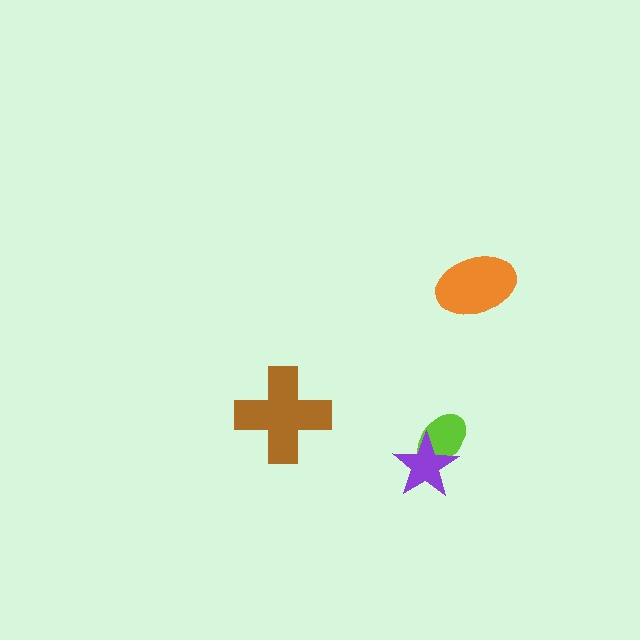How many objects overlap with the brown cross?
0 objects overlap with the brown cross.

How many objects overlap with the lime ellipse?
1 object overlaps with the lime ellipse.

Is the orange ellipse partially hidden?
No, no other shape covers it.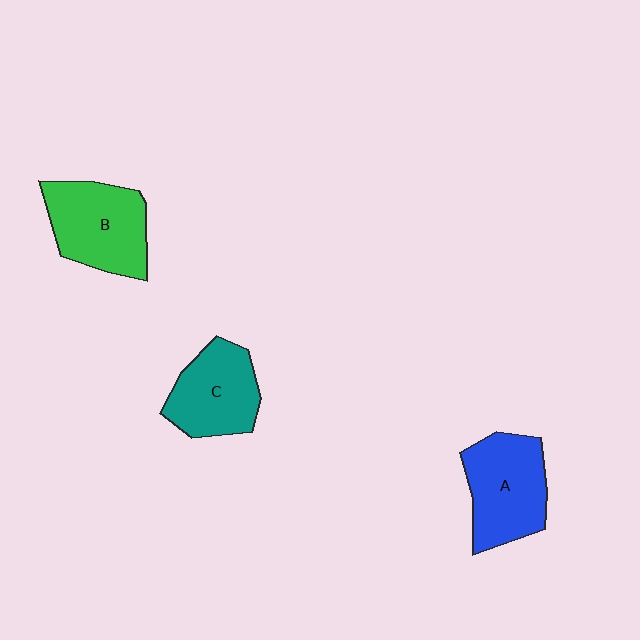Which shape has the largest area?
Shape B (green).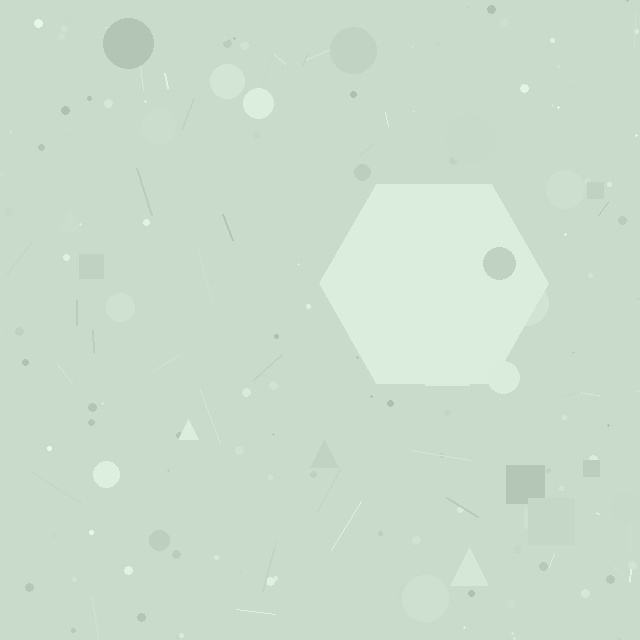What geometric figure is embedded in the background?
A hexagon is embedded in the background.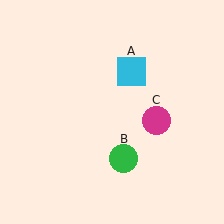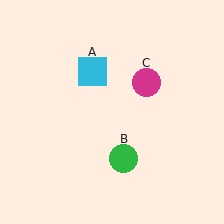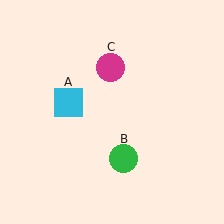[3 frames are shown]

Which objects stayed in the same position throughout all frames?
Green circle (object B) remained stationary.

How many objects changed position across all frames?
2 objects changed position: cyan square (object A), magenta circle (object C).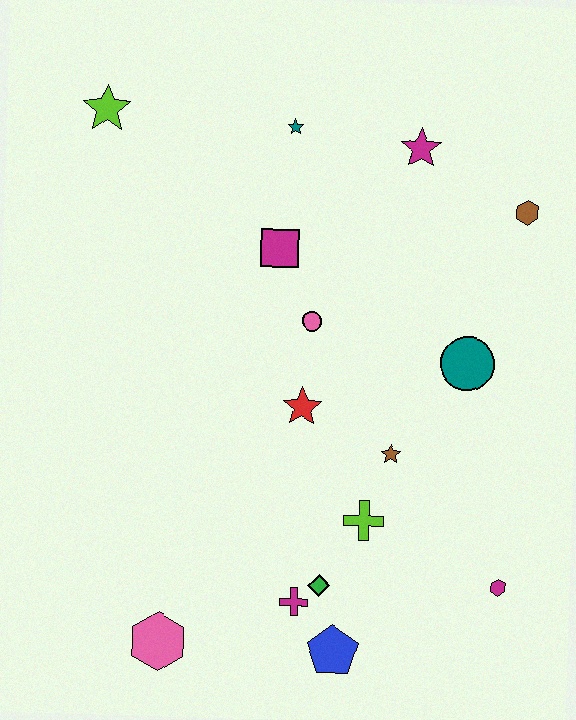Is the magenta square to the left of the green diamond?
Yes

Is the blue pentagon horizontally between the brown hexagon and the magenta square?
Yes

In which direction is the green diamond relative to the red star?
The green diamond is below the red star.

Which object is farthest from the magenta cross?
The lime star is farthest from the magenta cross.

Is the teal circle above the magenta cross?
Yes